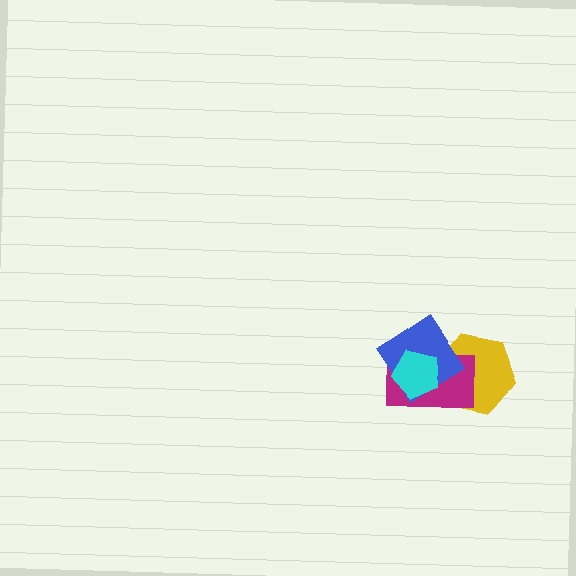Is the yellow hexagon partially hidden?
Yes, it is partially covered by another shape.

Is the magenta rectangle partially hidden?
Yes, it is partially covered by another shape.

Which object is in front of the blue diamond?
The cyan pentagon is in front of the blue diamond.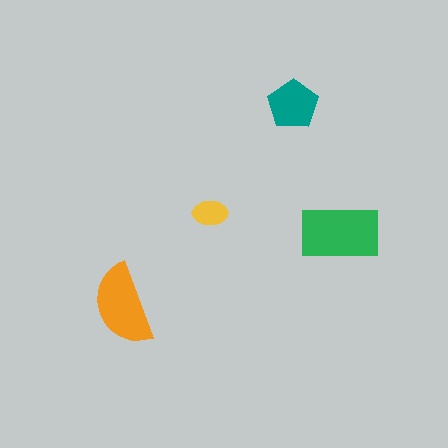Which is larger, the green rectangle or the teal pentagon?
The green rectangle.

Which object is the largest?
The green rectangle.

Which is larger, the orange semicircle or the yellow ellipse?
The orange semicircle.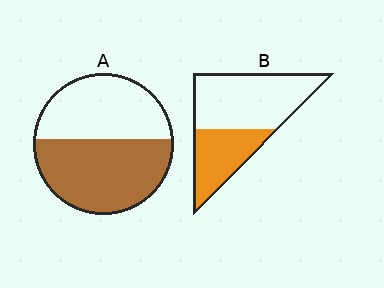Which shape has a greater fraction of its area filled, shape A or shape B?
Shape A.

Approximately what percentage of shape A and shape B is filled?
A is approximately 55% and B is approximately 35%.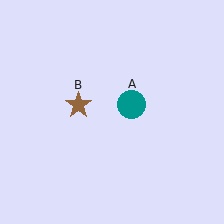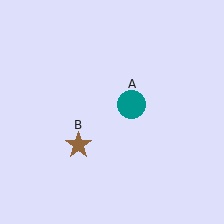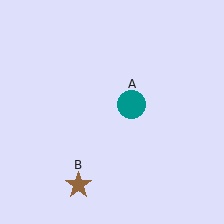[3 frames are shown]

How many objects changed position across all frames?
1 object changed position: brown star (object B).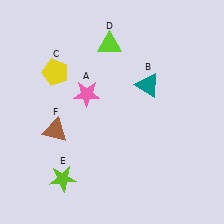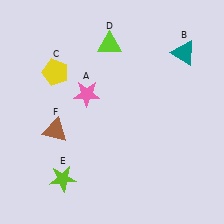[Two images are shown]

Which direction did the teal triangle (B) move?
The teal triangle (B) moved right.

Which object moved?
The teal triangle (B) moved right.